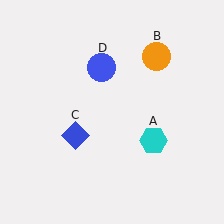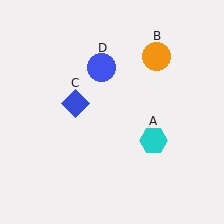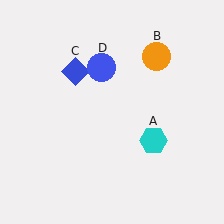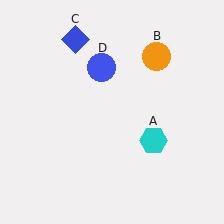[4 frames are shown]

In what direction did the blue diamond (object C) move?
The blue diamond (object C) moved up.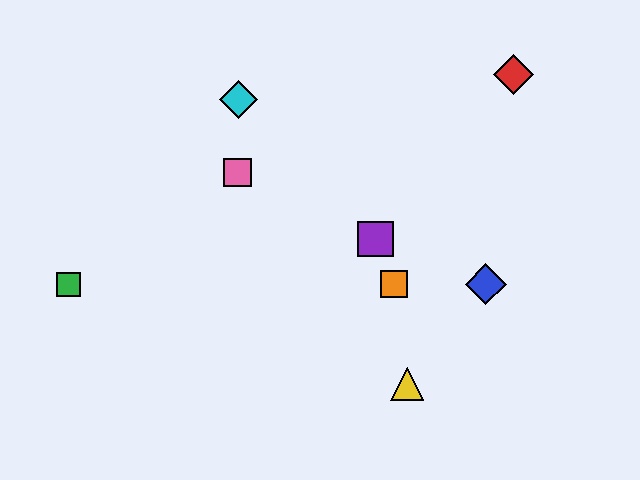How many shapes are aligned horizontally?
3 shapes (the blue diamond, the green square, the orange square) are aligned horizontally.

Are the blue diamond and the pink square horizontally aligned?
No, the blue diamond is at y≈284 and the pink square is at y≈173.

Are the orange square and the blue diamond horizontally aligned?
Yes, both are at y≈284.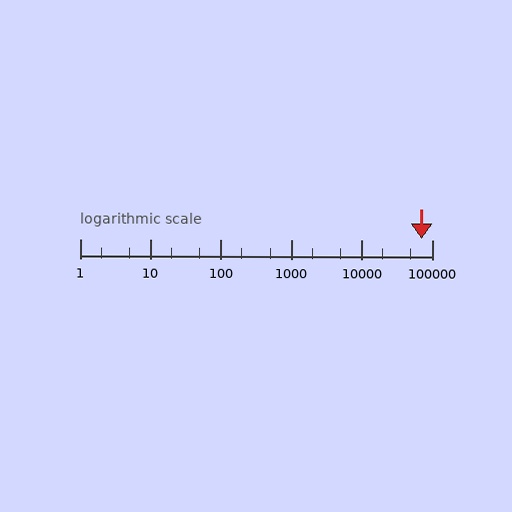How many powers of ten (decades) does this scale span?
The scale spans 5 decades, from 1 to 100000.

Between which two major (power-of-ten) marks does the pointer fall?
The pointer is between 10000 and 100000.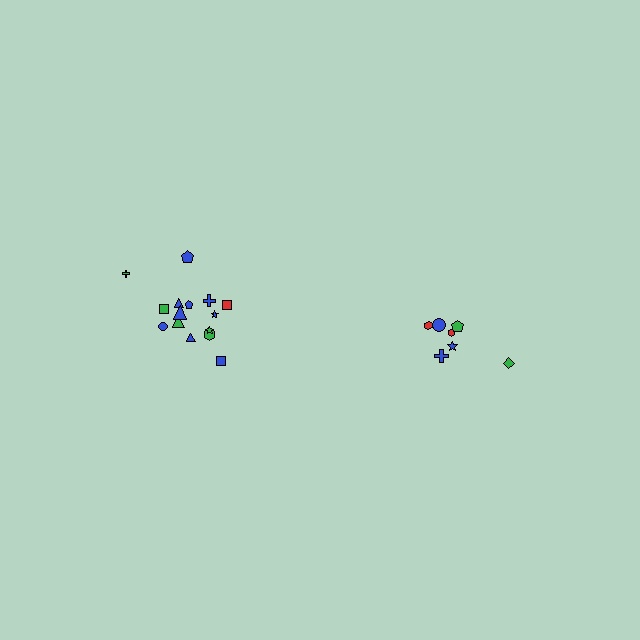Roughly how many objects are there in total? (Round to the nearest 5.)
Roughly 20 objects in total.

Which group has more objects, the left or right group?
The left group.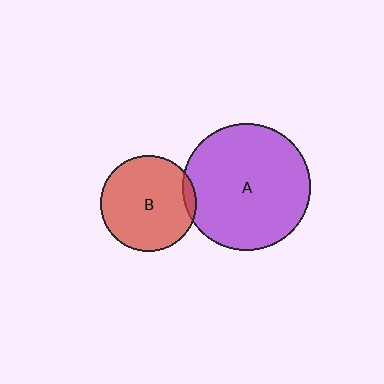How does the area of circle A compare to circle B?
Approximately 1.8 times.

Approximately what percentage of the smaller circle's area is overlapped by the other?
Approximately 5%.